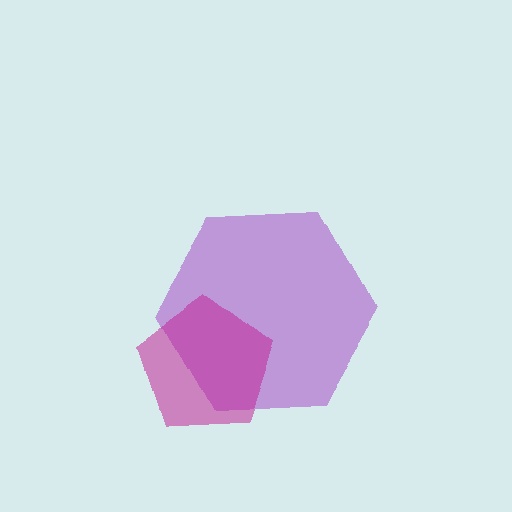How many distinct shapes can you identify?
There are 2 distinct shapes: a purple hexagon, a magenta pentagon.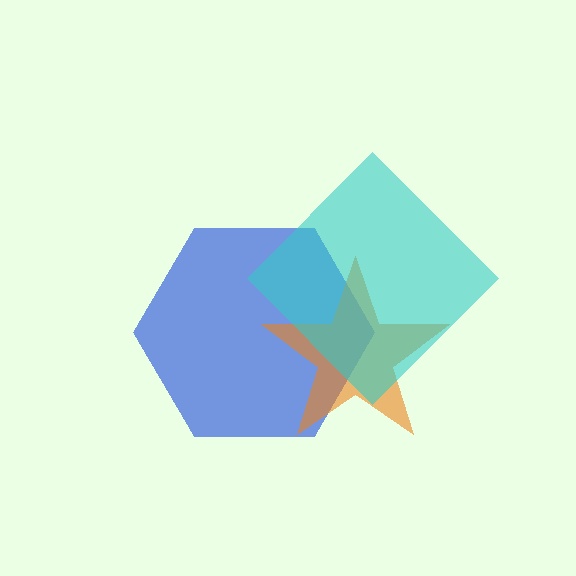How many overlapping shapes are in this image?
There are 3 overlapping shapes in the image.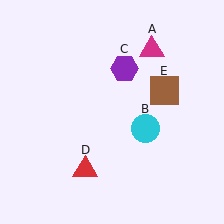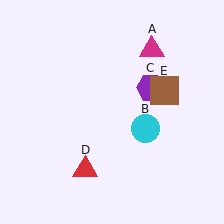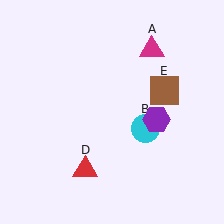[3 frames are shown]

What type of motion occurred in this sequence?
The purple hexagon (object C) rotated clockwise around the center of the scene.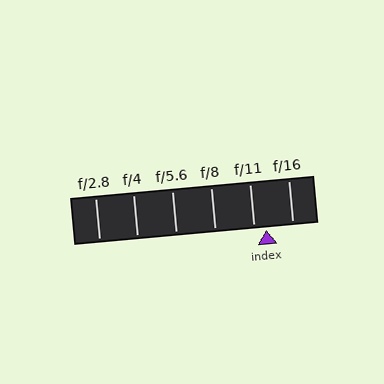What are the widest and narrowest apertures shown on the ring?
The widest aperture shown is f/2.8 and the narrowest is f/16.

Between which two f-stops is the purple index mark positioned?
The index mark is between f/11 and f/16.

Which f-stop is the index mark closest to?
The index mark is closest to f/11.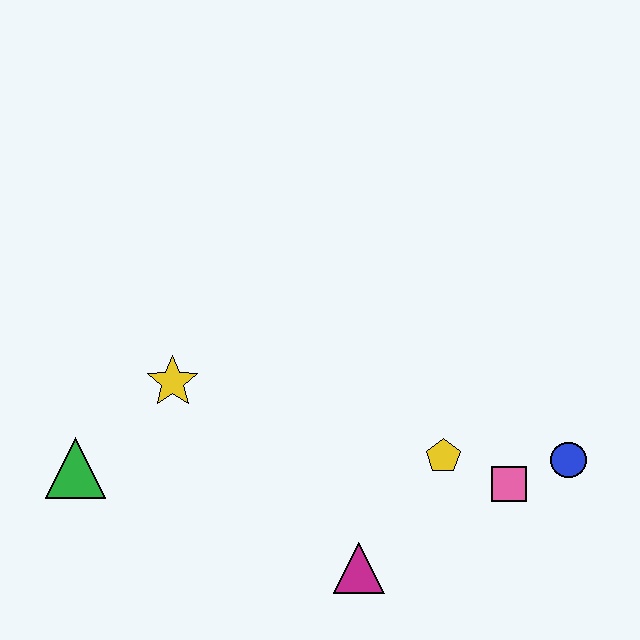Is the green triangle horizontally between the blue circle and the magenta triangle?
No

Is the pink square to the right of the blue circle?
No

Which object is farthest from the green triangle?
The blue circle is farthest from the green triangle.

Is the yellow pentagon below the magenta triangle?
No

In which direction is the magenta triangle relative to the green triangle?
The magenta triangle is to the right of the green triangle.